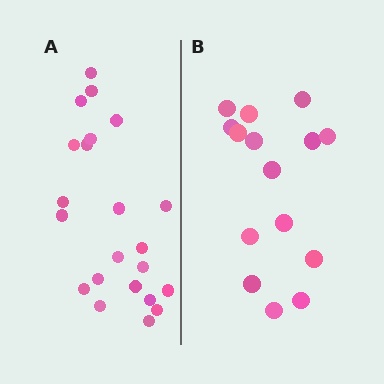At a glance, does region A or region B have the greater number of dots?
Region A (the left region) has more dots.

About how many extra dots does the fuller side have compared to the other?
Region A has roughly 8 or so more dots than region B.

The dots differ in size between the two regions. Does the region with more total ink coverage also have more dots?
No. Region B has more total ink coverage because its dots are larger, but region A actually contains more individual dots. Total area can be misleading — the number of items is what matters here.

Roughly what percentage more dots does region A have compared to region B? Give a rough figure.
About 45% more.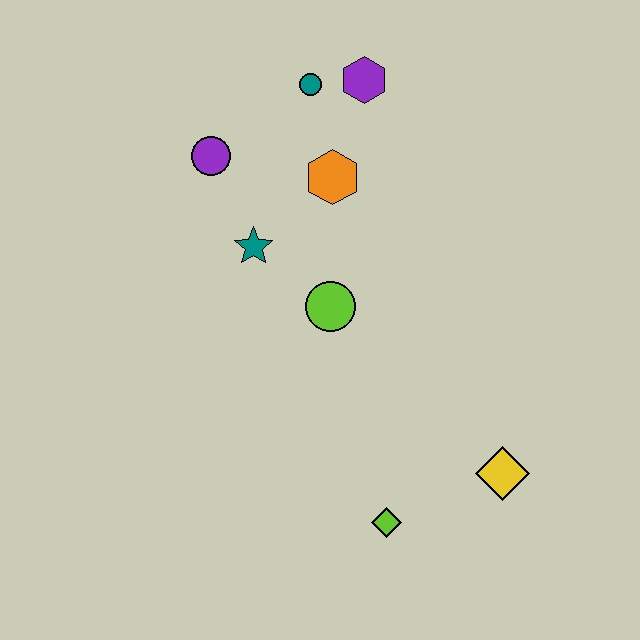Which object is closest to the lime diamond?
The yellow diamond is closest to the lime diamond.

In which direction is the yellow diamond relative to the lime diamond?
The yellow diamond is to the right of the lime diamond.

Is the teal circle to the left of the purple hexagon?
Yes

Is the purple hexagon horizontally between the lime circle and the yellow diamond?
Yes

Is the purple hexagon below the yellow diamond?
No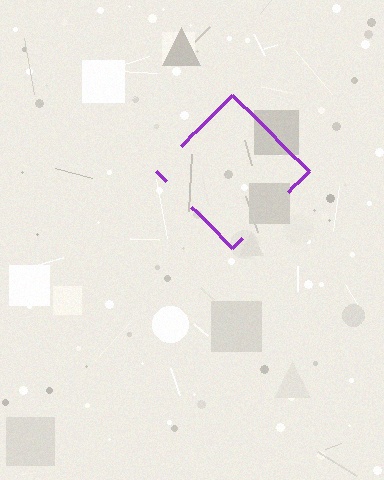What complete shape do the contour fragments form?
The contour fragments form a diamond.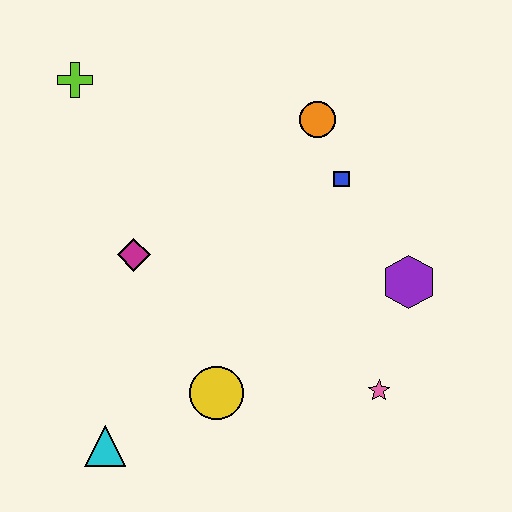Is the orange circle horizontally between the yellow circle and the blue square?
Yes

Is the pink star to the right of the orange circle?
Yes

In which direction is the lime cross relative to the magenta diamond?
The lime cross is above the magenta diamond.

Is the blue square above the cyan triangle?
Yes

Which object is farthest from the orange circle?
The cyan triangle is farthest from the orange circle.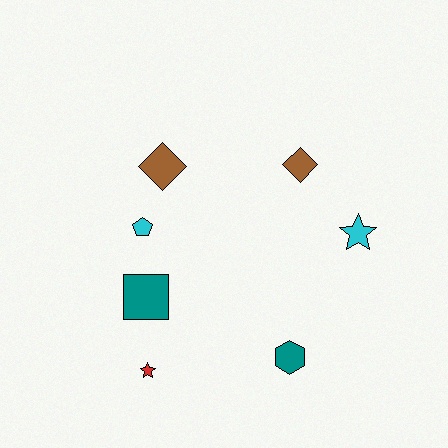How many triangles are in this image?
There are no triangles.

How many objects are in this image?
There are 7 objects.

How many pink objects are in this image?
There are no pink objects.